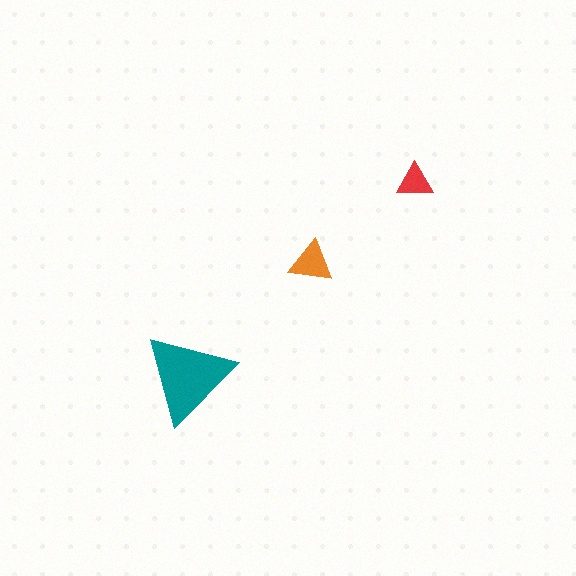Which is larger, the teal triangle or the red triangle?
The teal one.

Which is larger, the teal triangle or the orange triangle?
The teal one.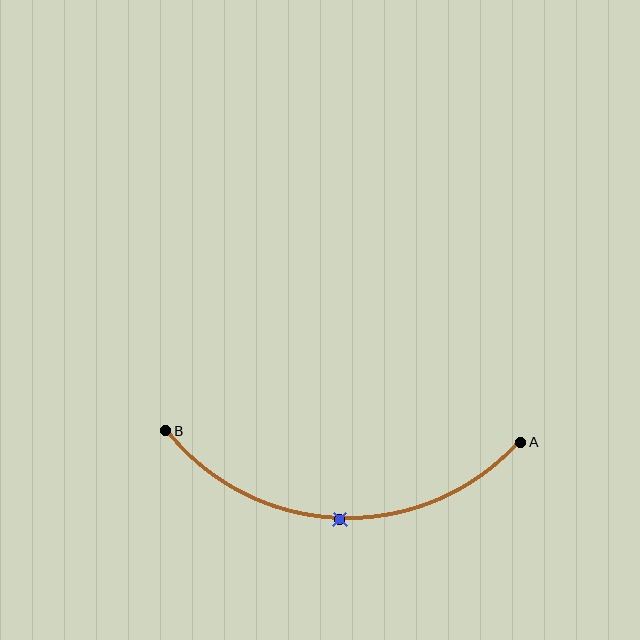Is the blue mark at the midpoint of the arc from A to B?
Yes. The blue mark lies on the arc at equal arc-length from both A and B — it is the arc midpoint.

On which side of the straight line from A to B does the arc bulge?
The arc bulges below the straight line connecting A and B.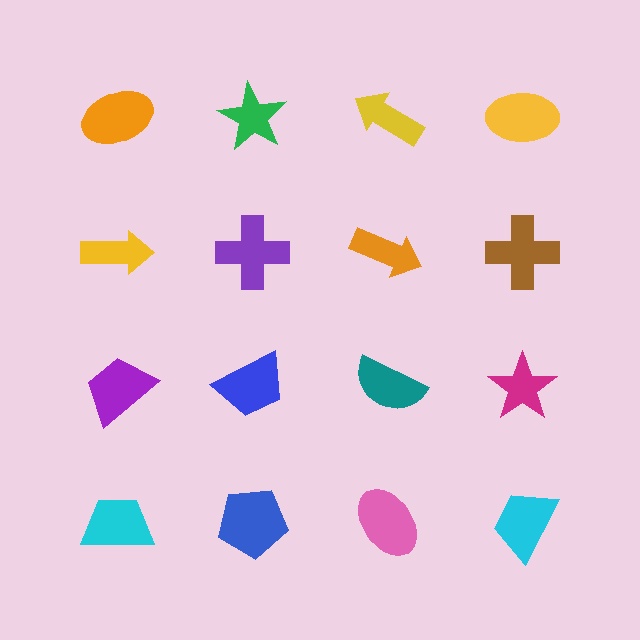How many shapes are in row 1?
4 shapes.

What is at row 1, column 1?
An orange ellipse.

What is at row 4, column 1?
A cyan trapezoid.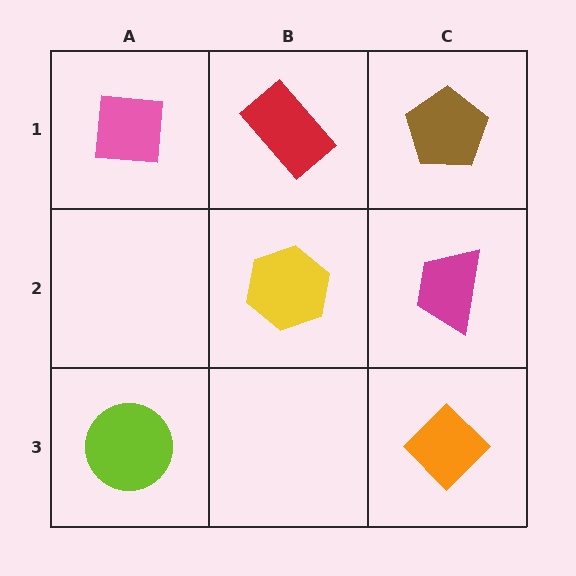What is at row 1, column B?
A red rectangle.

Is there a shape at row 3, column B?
No, that cell is empty.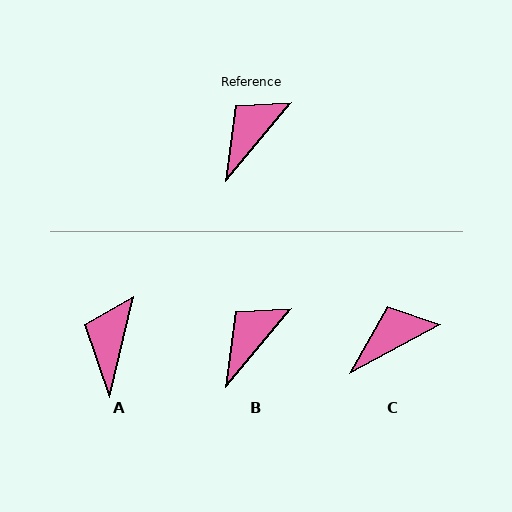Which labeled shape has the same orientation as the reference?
B.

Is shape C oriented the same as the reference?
No, it is off by about 22 degrees.